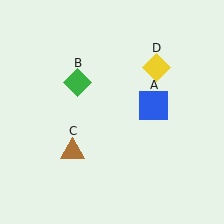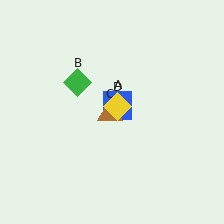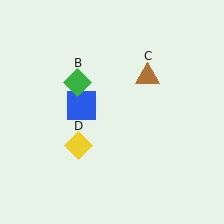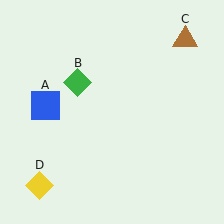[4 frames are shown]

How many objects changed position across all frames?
3 objects changed position: blue square (object A), brown triangle (object C), yellow diamond (object D).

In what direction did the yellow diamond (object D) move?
The yellow diamond (object D) moved down and to the left.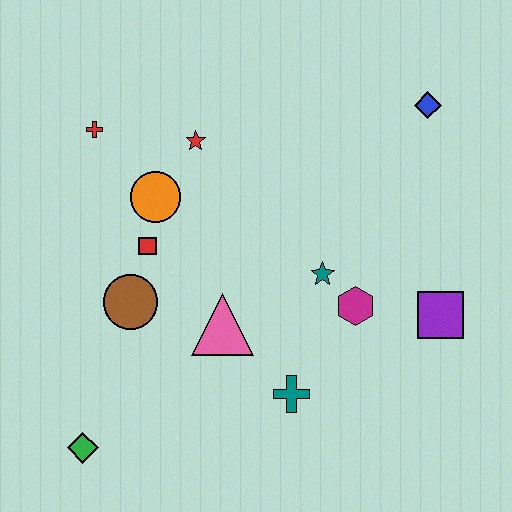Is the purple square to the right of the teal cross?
Yes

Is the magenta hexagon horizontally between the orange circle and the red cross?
No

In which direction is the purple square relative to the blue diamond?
The purple square is below the blue diamond.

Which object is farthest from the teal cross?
The red cross is farthest from the teal cross.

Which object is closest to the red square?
The orange circle is closest to the red square.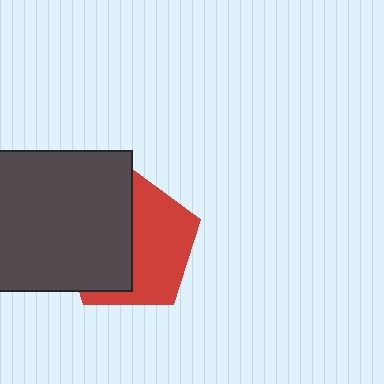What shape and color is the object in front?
The object in front is a dark gray square.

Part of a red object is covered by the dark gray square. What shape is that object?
It is a pentagon.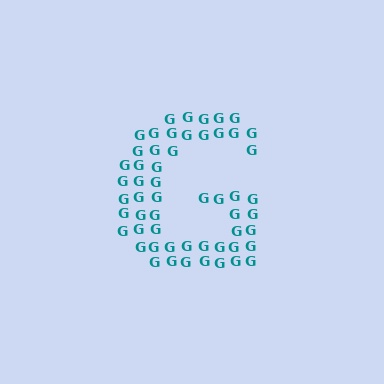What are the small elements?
The small elements are letter G's.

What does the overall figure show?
The overall figure shows the letter G.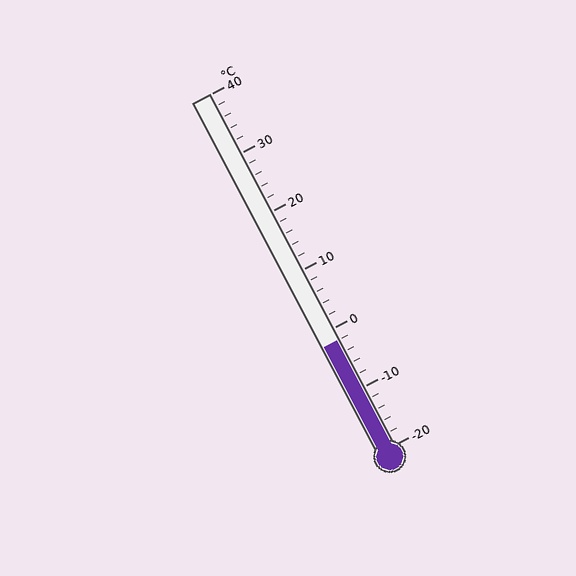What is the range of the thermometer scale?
The thermometer scale ranges from -20°C to 40°C.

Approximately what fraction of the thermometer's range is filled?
The thermometer is filled to approximately 30% of its range.